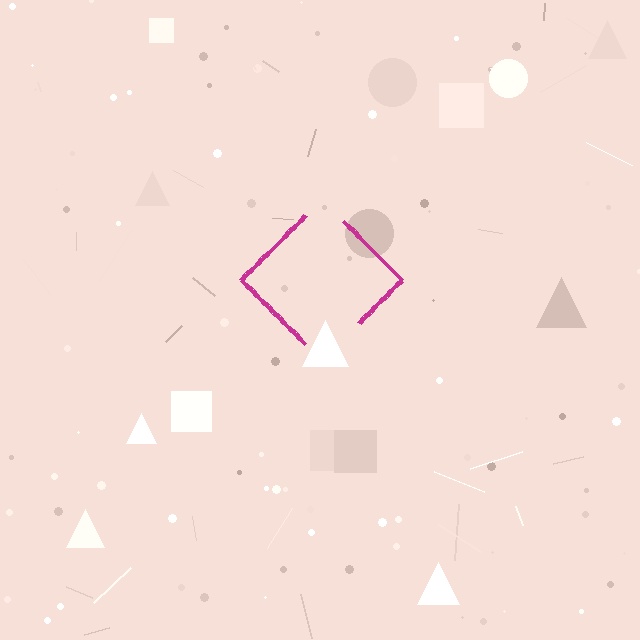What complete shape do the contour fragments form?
The contour fragments form a diamond.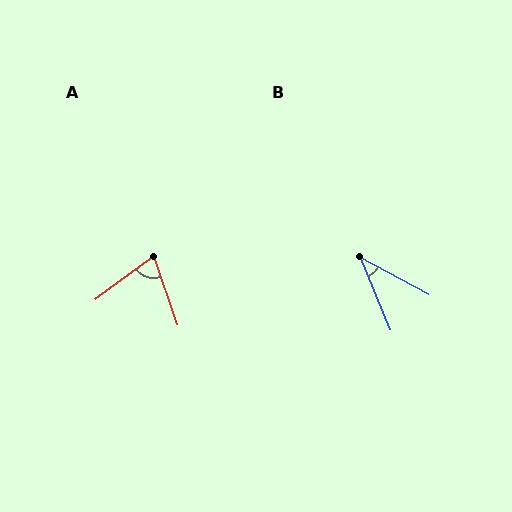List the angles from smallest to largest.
B (39°), A (72°).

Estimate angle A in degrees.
Approximately 72 degrees.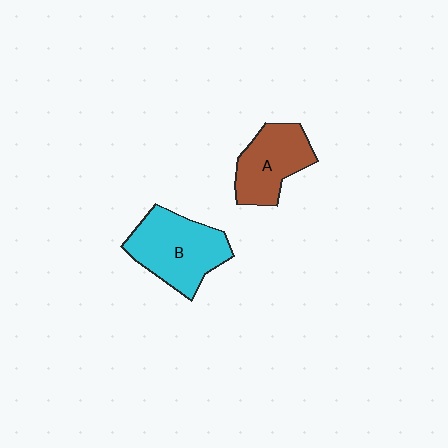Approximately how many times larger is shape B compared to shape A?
Approximately 1.3 times.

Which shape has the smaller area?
Shape A (brown).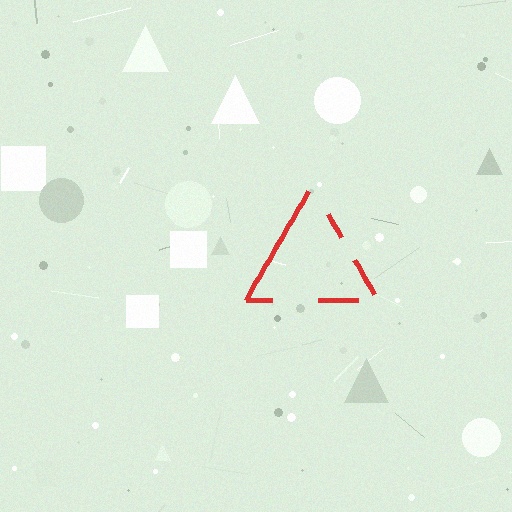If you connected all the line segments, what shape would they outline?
They would outline a triangle.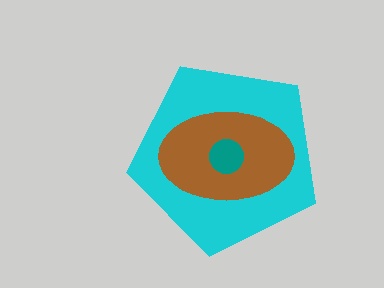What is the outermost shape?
The cyan pentagon.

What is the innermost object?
The teal circle.